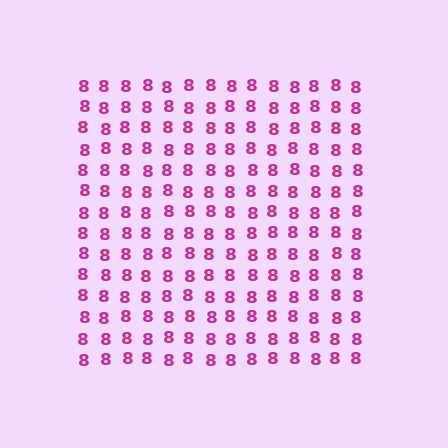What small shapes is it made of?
It is made of small digit 8's.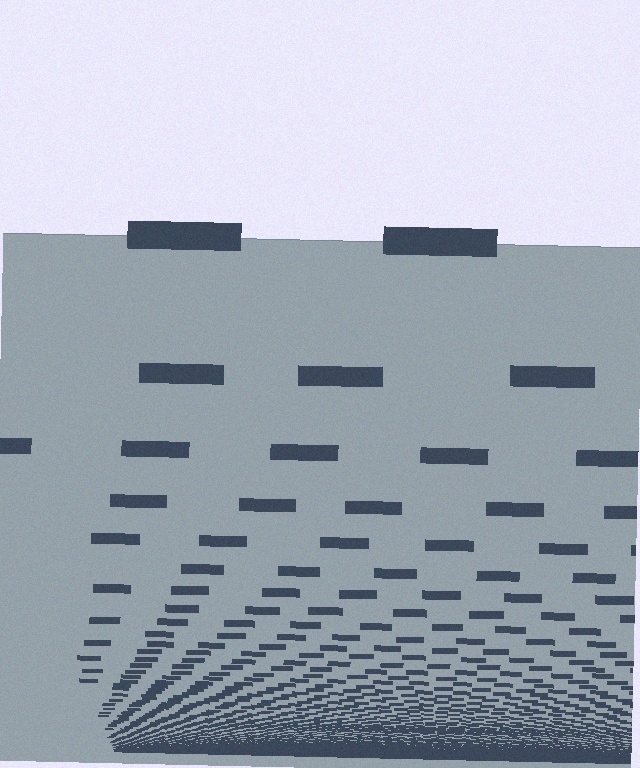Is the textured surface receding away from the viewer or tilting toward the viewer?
The surface appears to tilt toward the viewer. Texture elements get larger and sparser toward the top.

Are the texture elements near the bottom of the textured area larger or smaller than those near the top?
Smaller. The gradient is inverted — elements near the bottom are smaller and denser.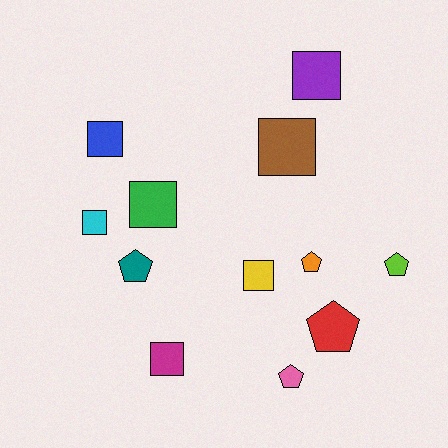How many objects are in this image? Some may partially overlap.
There are 12 objects.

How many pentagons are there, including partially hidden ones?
There are 5 pentagons.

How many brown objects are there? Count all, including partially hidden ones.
There is 1 brown object.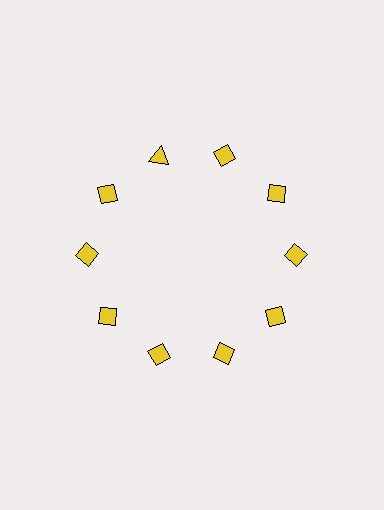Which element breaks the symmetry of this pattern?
The yellow triangle at roughly the 11 o'clock position breaks the symmetry. All other shapes are yellow diamonds.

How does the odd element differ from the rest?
It has a different shape: triangle instead of diamond.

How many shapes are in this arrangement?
There are 10 shapes arranged in a ring pattern.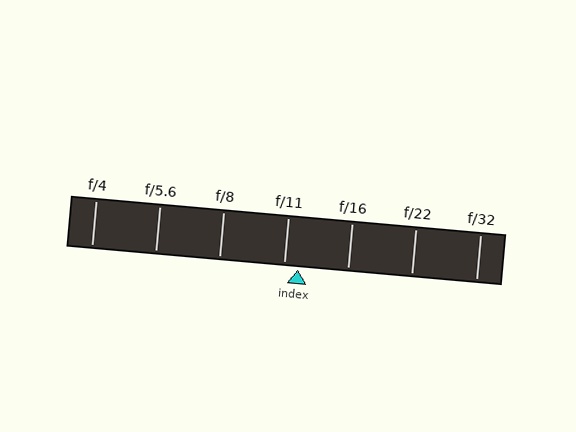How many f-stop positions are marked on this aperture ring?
There are 7 f-stop positions marked.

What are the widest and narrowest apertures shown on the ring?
The widest aperture shown is f/4 and the narrowest is f/32.